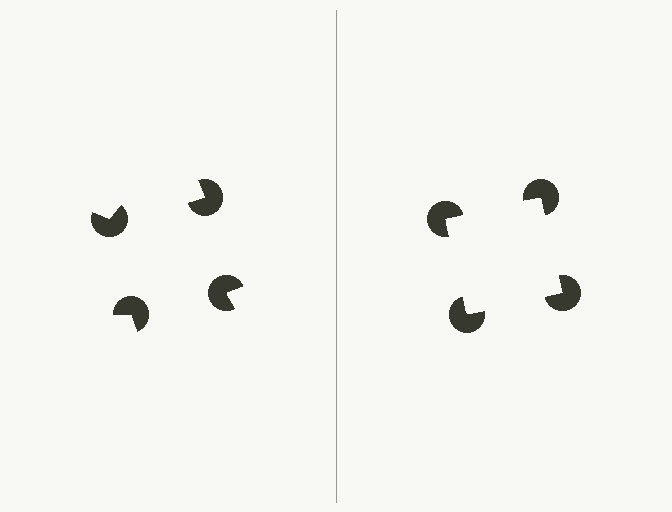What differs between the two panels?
The pac-man discs are positioned identically on both sides; only the wedge orientations differ. On the right they align to a square; on the left they are misaligned.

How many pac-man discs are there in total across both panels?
8 — 4 on each side.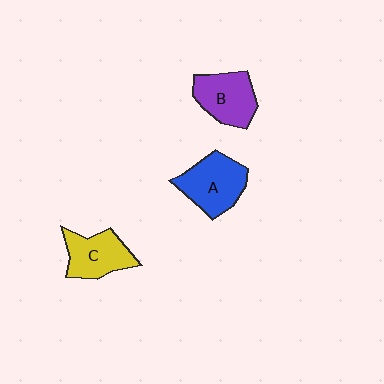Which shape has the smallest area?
Shape C (yellow).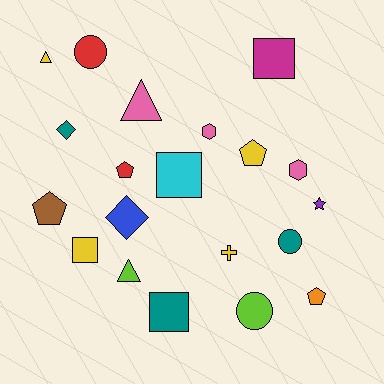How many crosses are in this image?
There is 1 cross.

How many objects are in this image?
There are 20 objects.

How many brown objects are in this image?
There is 1 brown object.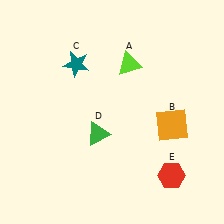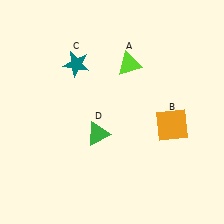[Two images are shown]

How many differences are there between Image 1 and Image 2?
There is 1 difference between the two images.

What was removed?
The red hexagon (E) was removed in Image 2.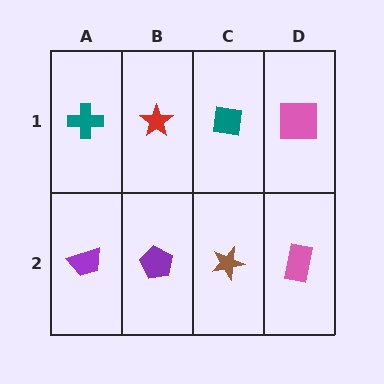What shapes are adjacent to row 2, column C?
A teal square (row 1, column C), a purple pentagon (row 2, column B), a pink rectangle (row 2, column D).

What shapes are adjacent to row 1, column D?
A pink rectangle (row 2, column D), a teal square (row 1, column C).